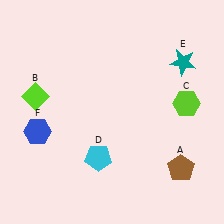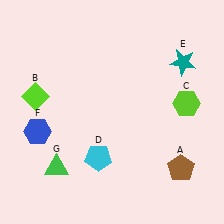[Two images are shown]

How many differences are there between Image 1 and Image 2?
There is 1 difference between the two images.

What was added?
A green triangle (G) was added in Image 2.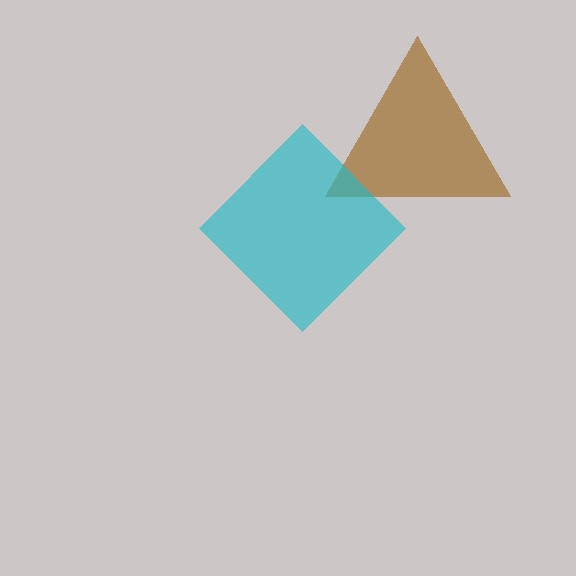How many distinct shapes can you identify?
There are 2 distinct shapes: a brown triangle, a cyan diamond.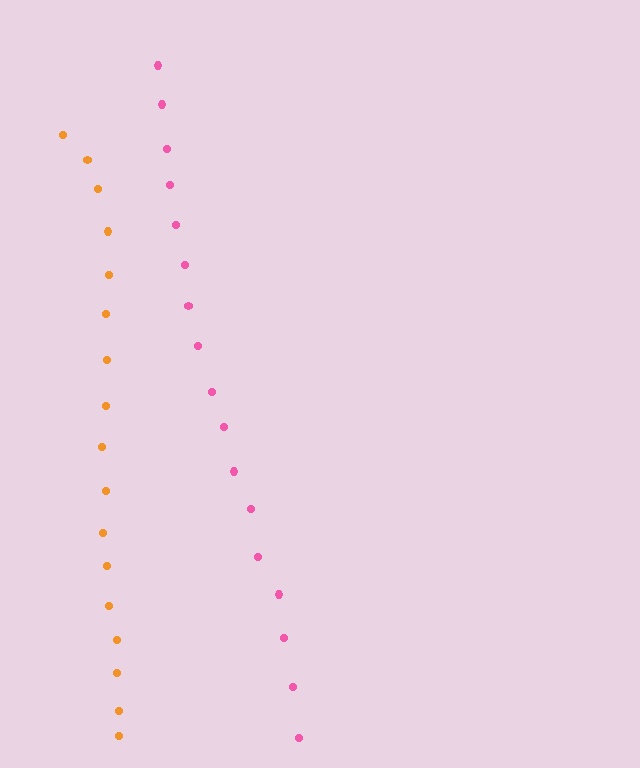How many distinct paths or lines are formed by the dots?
There are 2 distinct paths.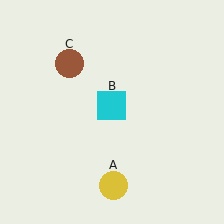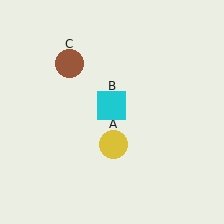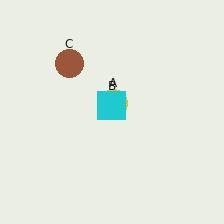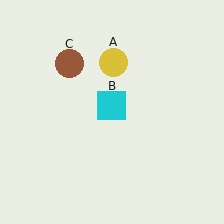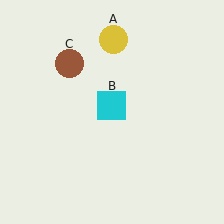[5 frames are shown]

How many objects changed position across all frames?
1 object changed position: yellow circle (object A).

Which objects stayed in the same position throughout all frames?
Cyan square (object B) and brown circle (object C) remained stationary.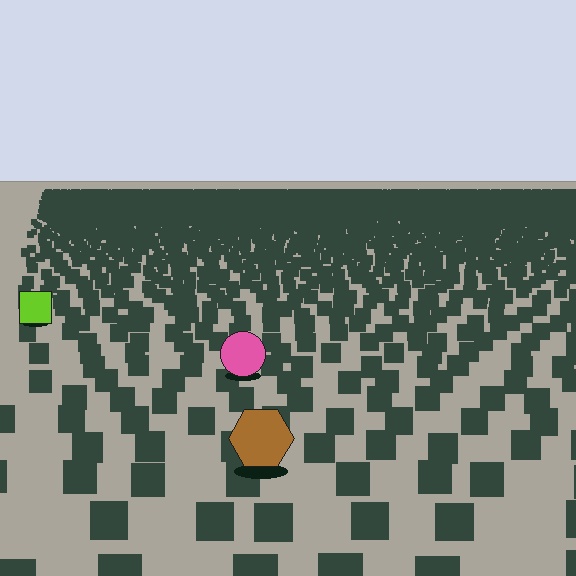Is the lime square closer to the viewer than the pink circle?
No. The pink circle is closer — you can tell from the texture gradient: the ground texture is coarser near it.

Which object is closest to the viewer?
The brown hexagon is closest. The texture marks near it are larger and more spread out.